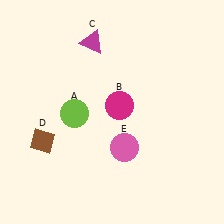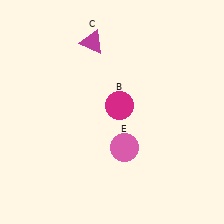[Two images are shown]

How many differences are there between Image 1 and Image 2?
There are 2 differences between the two images.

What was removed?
The brown diamond (D), the lime circle (A) were removed in Image 2.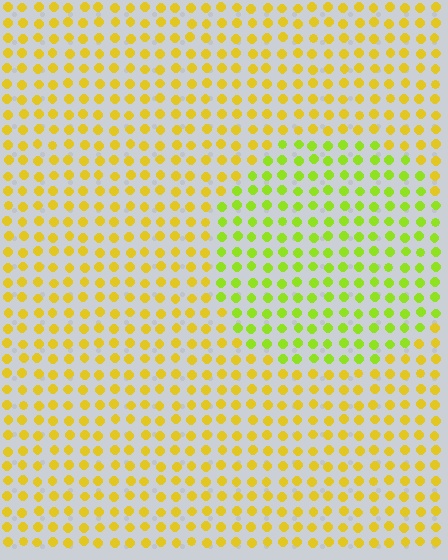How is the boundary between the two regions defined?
The boundary is defined purely by a slight shift in hue (about 35 degrees). Spacing, size, and orientation are identical on both sides.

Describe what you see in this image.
The image is filled with small yellow elements in a uniform arrangement. A circle-shaped region is visible where the elements are tinted to a slightly different hue, forming a subtle color boundary.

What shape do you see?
I see a circle.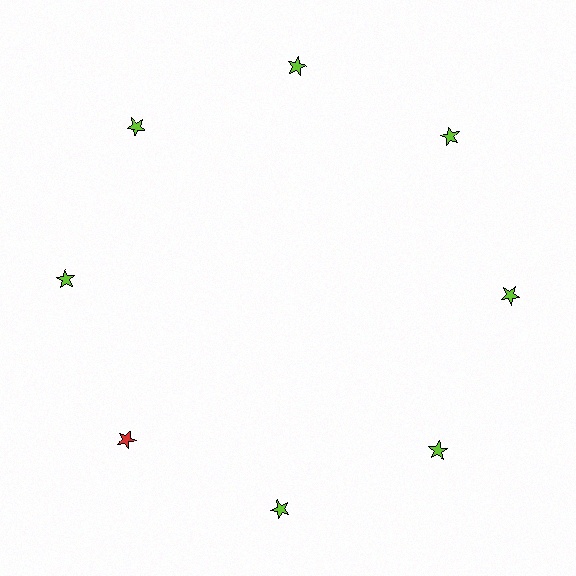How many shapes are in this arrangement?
There are 8 shapes arranged in a ring pattern.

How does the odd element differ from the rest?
It has a different color: red instead of lime.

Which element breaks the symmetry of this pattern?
The red star at roughly the 8 o'clock position breaks the symmetry. All other shapes are lime stars.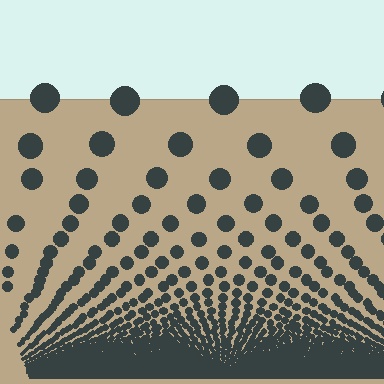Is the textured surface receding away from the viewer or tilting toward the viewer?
The surface appears to tilt toward the viewer. Texture elements get larger and sparser toward the top.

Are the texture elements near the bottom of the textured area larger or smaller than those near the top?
Smaller. The gradient is inverted — elements near the bottom are smaller and denser.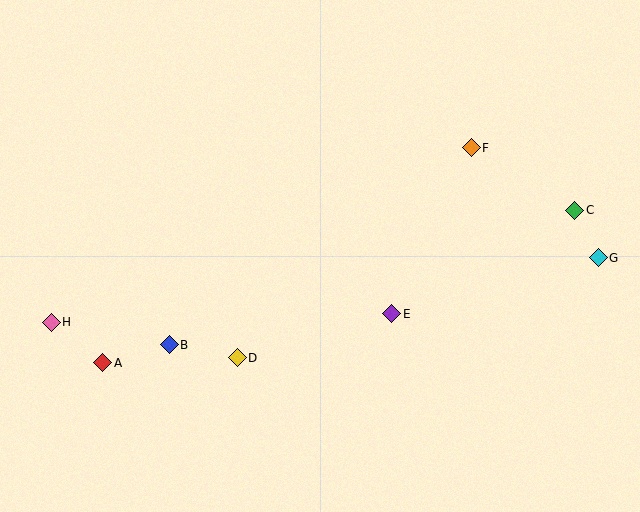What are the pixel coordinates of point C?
Point C is at (575, 210).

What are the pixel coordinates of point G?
Point G is at (598, 258).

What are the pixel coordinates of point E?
Point E is at (392, 314).